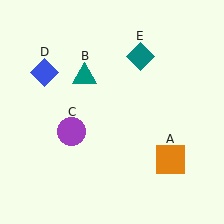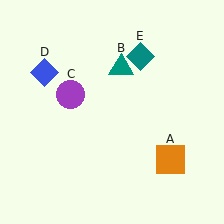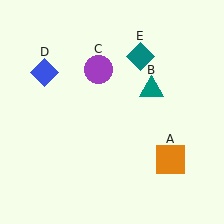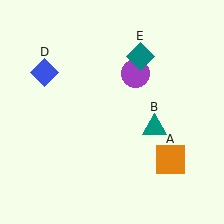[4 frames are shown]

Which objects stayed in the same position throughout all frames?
Orange square (object A) and blue diamond (object D) and teal diamond (object E) remained stationary.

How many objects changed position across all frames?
2 objects changed position: teal triangle (object B), purple circle (object C).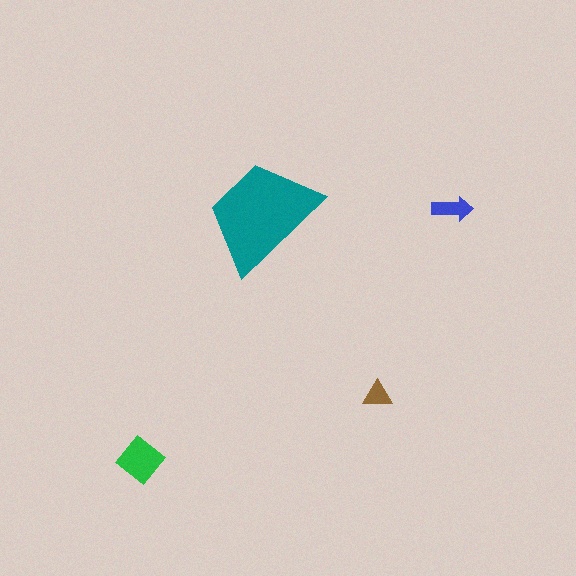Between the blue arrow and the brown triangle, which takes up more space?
The blue arrow.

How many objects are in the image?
There are 4 objects in the image.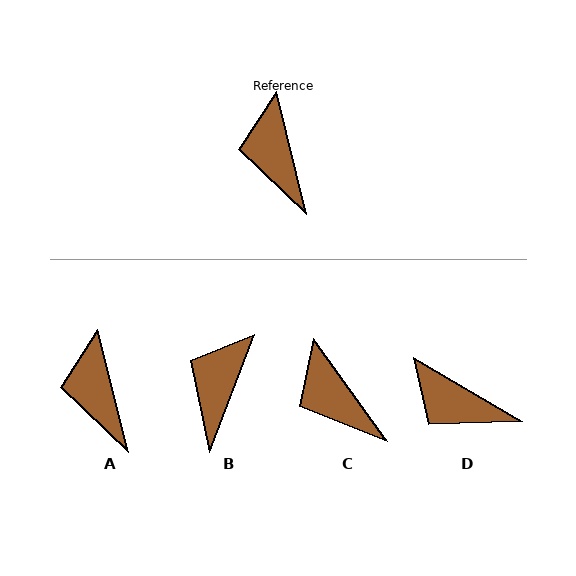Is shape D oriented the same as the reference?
No, it is off by about 46 degrees.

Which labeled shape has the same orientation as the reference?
A.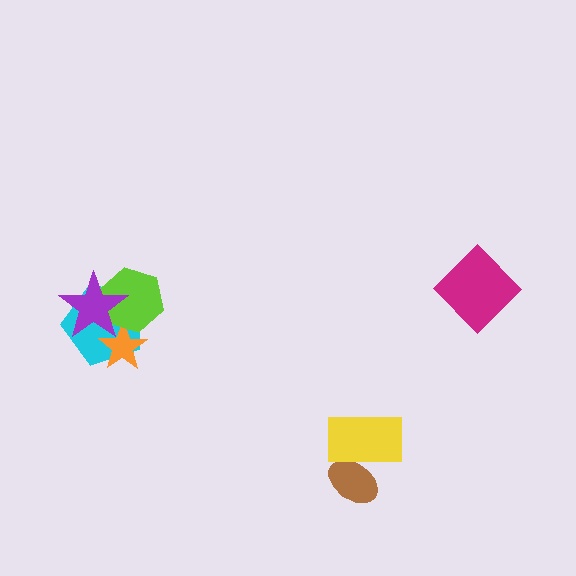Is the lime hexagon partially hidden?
Yes, it is partially covered by another shape.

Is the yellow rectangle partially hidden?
No, no other shape covers it.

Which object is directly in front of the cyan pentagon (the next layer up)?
The orange star is directly in front of the cyan pentagon.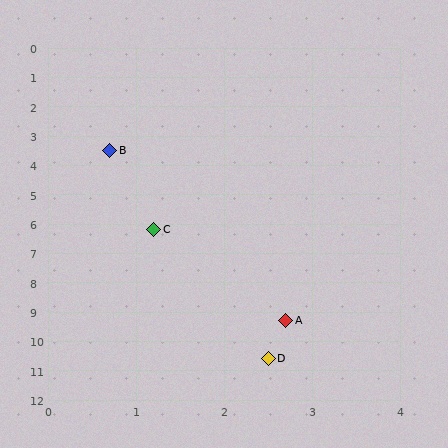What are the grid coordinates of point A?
Point A is at approximately (2.7, 9.3).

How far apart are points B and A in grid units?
Points B and A are about 6.1 grid units apart.